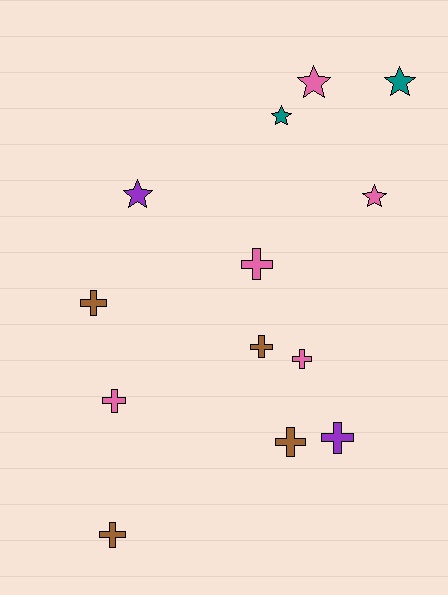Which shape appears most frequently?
Cross, with 8 objects.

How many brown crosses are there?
There are 4 brown crosses.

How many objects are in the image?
There are 13 objects.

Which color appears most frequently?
Pink, with 5 objects.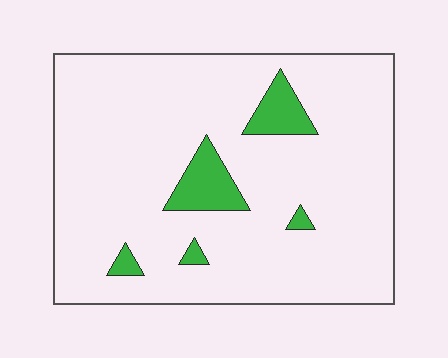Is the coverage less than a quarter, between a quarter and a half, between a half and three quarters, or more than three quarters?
Less than a quarter.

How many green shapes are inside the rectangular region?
5.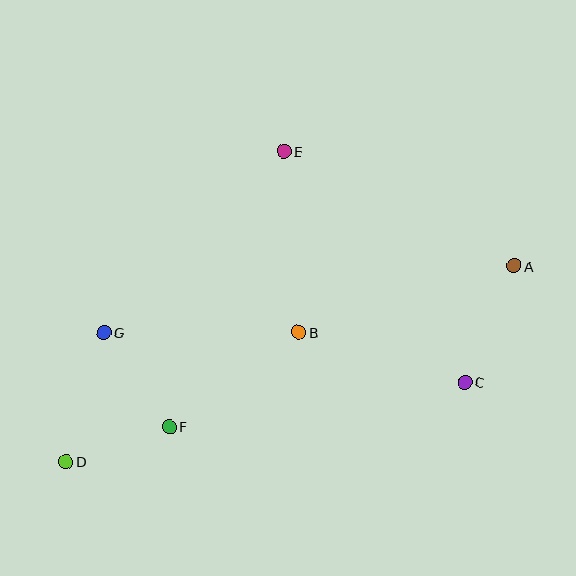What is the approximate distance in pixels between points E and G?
The distance between E and G is approximately 255 pixels.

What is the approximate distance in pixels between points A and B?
The distance between A and B is approximately 226 pixels.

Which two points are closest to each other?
Points D and F are closest to each other.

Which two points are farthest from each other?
Points A and D are farthest from each other.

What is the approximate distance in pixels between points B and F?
The distance between B and F is approximately 160 pixels.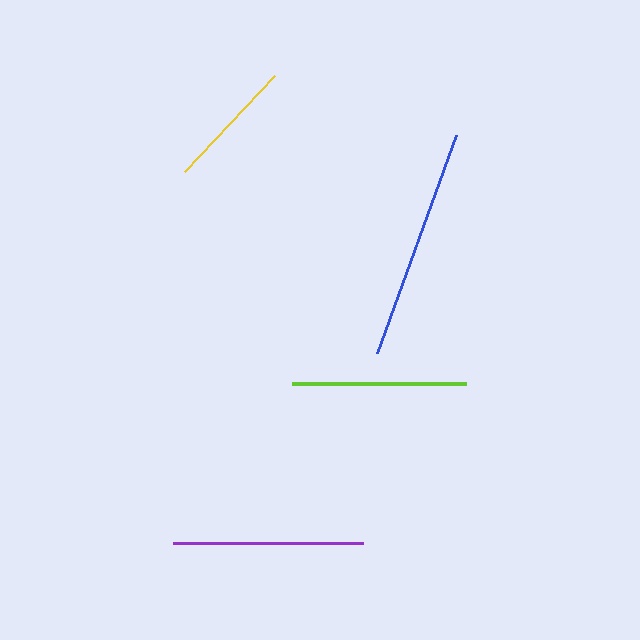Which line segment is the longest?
The blue line is the longest at approximately 231 pixels.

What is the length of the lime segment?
The lime segment is approximately 174 pixels long.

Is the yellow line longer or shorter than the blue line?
The blue line is longer than the yellow line.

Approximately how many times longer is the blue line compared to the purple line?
The blue line is approximately 1.2 times the length of the purple line.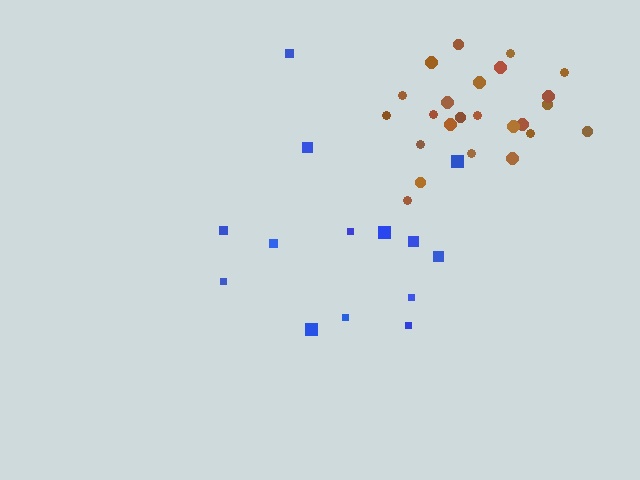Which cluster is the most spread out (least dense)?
Blue.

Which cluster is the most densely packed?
Brown.